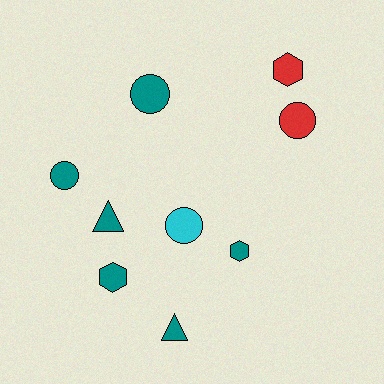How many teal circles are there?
There are 2 teal circles.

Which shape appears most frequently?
Circle, with 4 objects.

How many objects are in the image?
There are 9 objects.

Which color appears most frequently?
Teal, with 6 objects.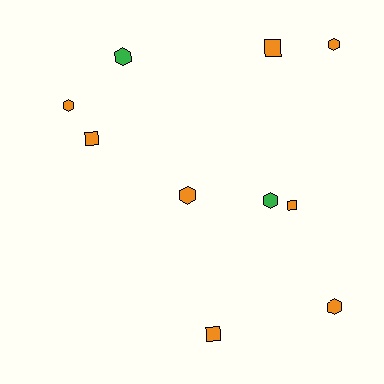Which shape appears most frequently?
Hexagon, with 6 objects.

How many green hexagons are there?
There are 2 green hexagons.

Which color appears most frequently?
Orange, with 8 objects.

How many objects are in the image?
There are 10 objects.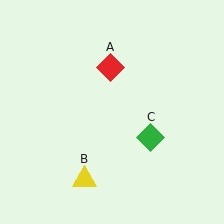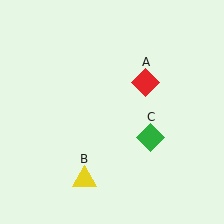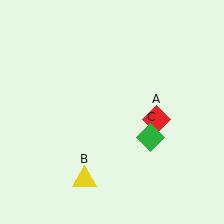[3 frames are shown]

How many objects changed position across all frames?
1 object changed position: red diamond (object A).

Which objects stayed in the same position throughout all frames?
Yellow triangle (object B) and green diamond (object C) remained stationary.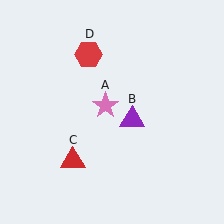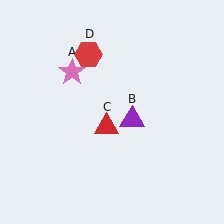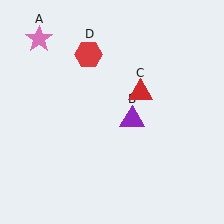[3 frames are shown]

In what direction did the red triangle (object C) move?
The red triangle (object C) moved up and to the right.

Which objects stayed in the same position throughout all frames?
Purple triangle (object B) and red hexagon (object D) remained stationary.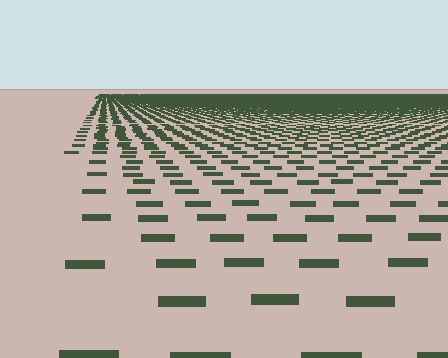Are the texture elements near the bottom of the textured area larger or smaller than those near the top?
Larger. Near the bottom, elements are closer to the viewer and appear at a bigger on-screen size.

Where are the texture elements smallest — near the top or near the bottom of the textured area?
Near the top.